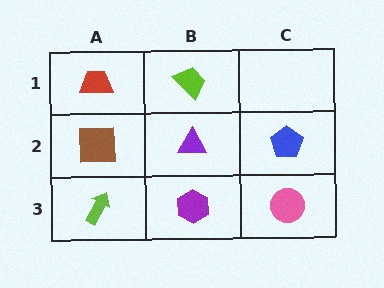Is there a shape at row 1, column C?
No, that cell is empty.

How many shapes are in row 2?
3 shapes.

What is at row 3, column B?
A purple hexagon.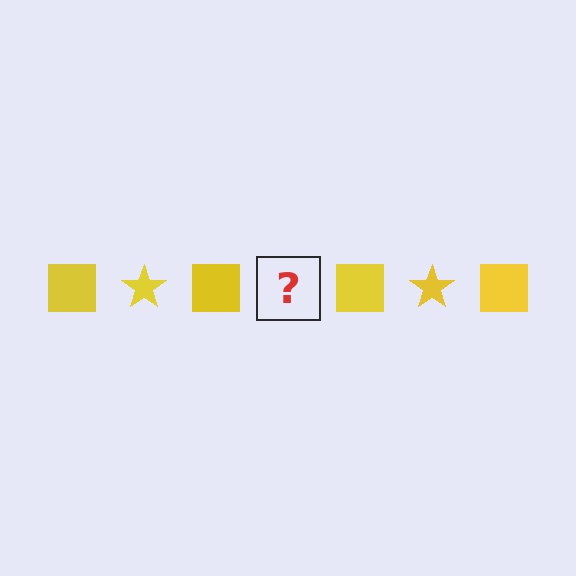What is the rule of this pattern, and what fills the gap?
The rule is that the pattern cycles through square, star shapes in yellow. The gap should be filled with a yellow star.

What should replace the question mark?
The question mark should be replaced with a yellow star.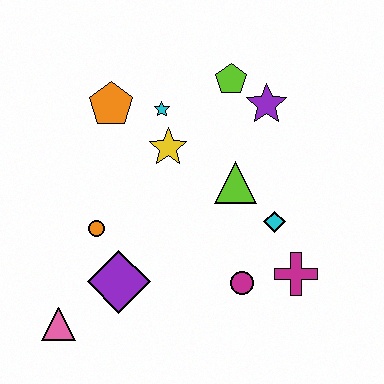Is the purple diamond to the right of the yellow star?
No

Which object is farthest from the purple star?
The pink triangle is farthest from the purple star.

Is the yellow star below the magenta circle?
No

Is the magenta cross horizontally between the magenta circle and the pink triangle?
No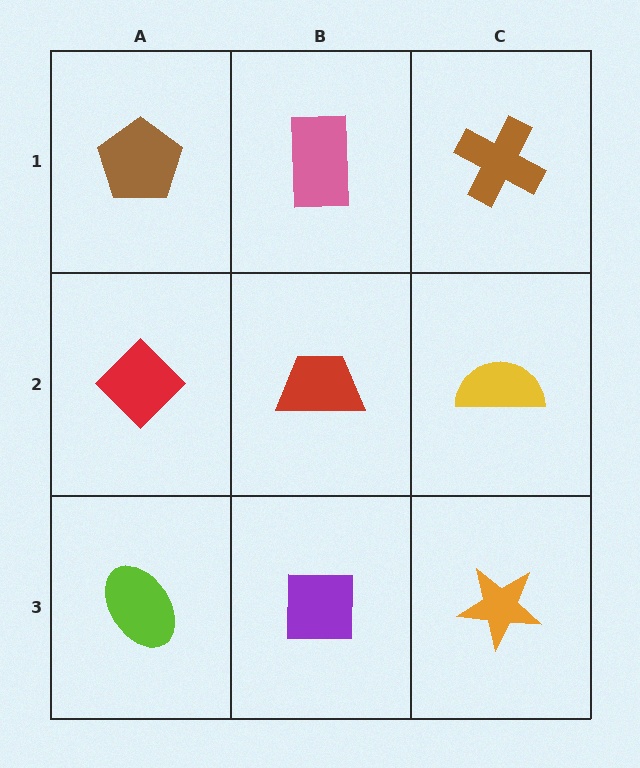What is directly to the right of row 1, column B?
A brown cross.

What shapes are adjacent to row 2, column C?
A brown cross (row 1, column C), an orange star (row 3, column C), a red trapezoid (row 2, column B).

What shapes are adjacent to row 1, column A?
A red diamond (row 2, column A), a pink rectangle (row 1, column B).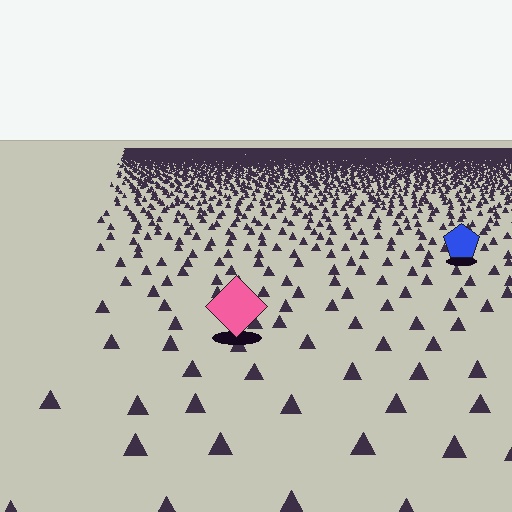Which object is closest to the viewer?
The pink diamond is closest. The texture marks near it are larger and more spread out.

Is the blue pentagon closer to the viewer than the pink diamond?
No. The pink diamond is closer — you can tell from the texture gradient: the ground texture is coarser near it.